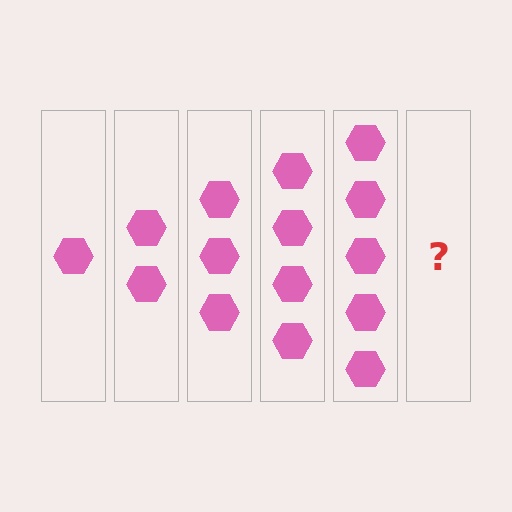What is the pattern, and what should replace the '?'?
The pattern is that each step adds one more hexagon. The '?' should be 6 hexagons.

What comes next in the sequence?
The next element should be 6 hexagons.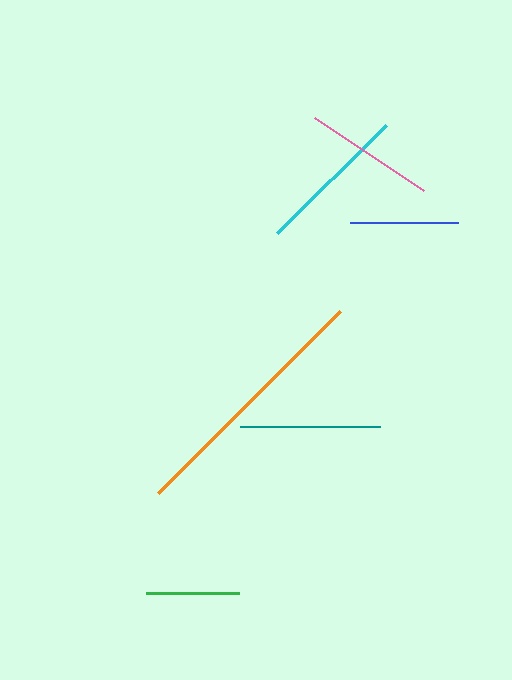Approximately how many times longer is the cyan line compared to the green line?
The cyan line is approximately 1.6 times the length of the green line.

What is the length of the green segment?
The green segment is approximately 93 pixels long.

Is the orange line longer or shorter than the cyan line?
The orange line is longer than the cyan line.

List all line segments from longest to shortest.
From longest to shortest: orange, cyan, teal, pink, blue, green.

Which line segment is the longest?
The orange line is the longest at approximately 258 pixels.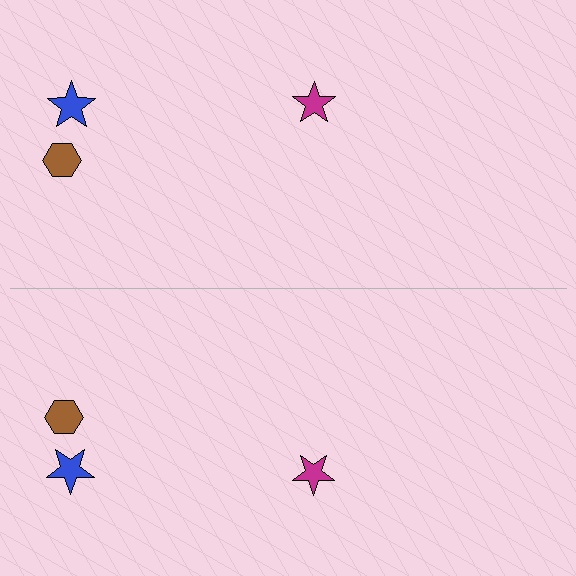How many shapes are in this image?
There are 6 shapes in this image.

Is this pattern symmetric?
Yes, this pattern has bilateral (reflection) symmetry.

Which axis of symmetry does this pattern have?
The pattern has a horizontal axis of symmetry running through the center of the image.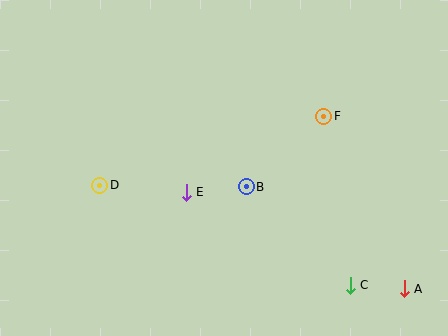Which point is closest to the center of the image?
Point B at (246, 187) is closest to the center.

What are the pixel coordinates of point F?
Point F is at (324, 116).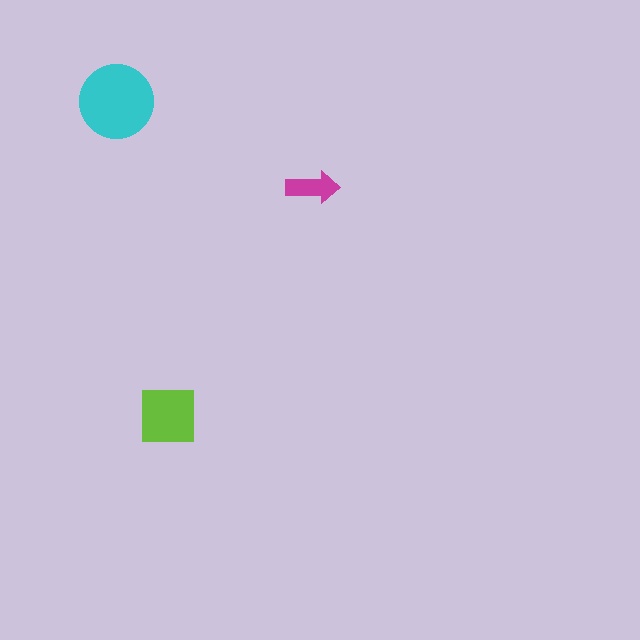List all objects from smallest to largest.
The magenta arrow, the lime square, the cyan circle.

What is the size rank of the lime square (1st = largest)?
2nd.